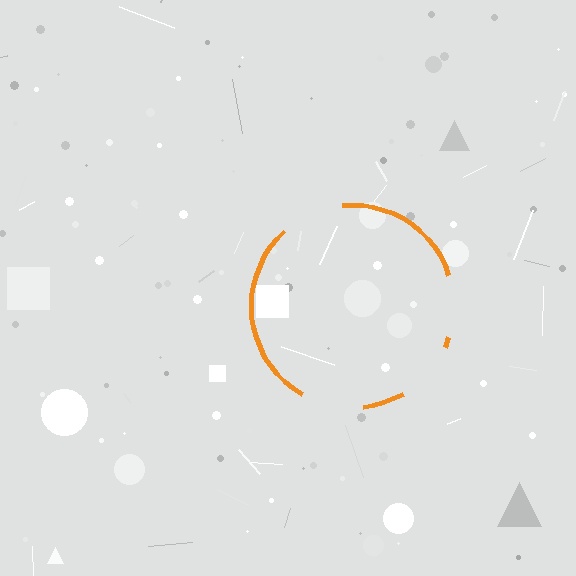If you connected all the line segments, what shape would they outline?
They would outline a circle.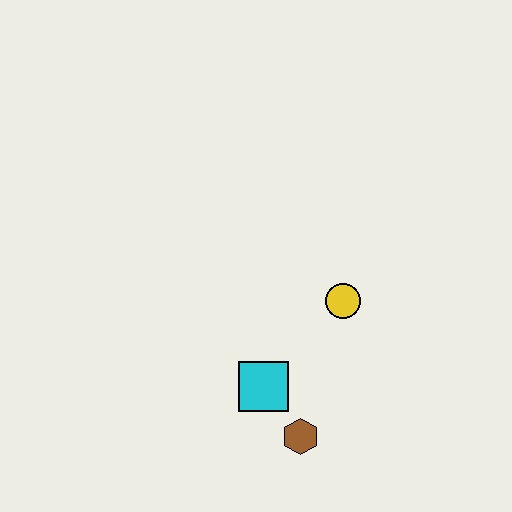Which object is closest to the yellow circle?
The cyan square is closest to the yellow circle.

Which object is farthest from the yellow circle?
The brown hexagon is farthest from the yellow circle.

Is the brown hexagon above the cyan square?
No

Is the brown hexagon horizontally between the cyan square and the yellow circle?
Yes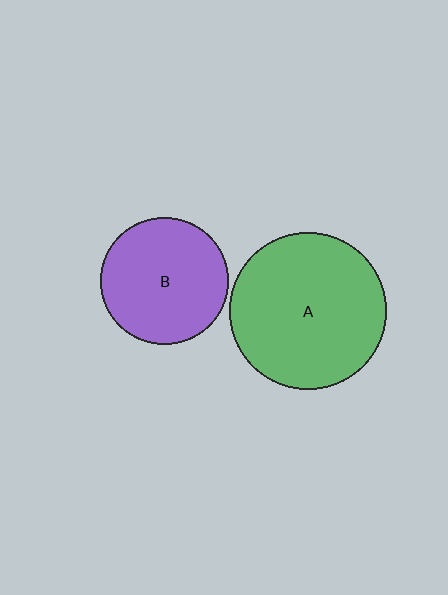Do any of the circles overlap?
No, none of the circles overlap.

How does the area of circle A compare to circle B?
Approximately 1.5 times.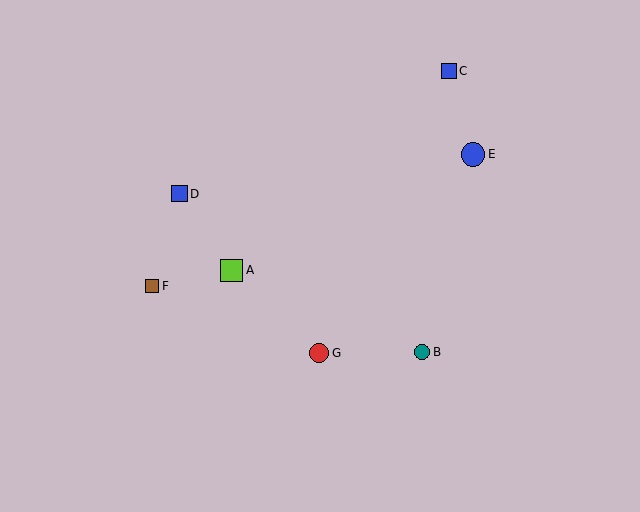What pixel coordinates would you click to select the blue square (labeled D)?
Click at (179, 194) to select the blue square D.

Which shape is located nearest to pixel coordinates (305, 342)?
The red circle (labeled G) at (319, 353) is nearest to that location.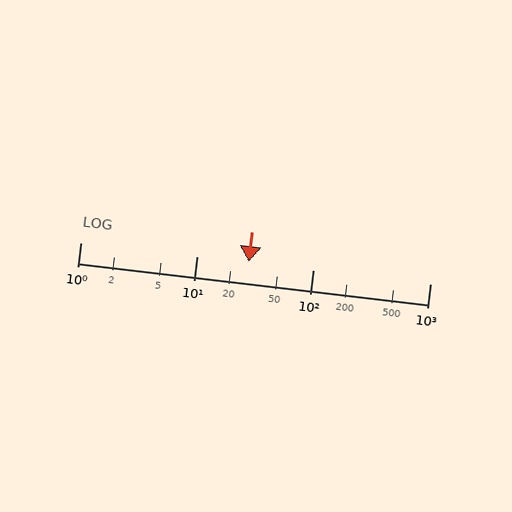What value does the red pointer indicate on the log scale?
The pointer indicates approximately 28.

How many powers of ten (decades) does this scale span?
The scale spans 3 decades, from 1 to 1000.